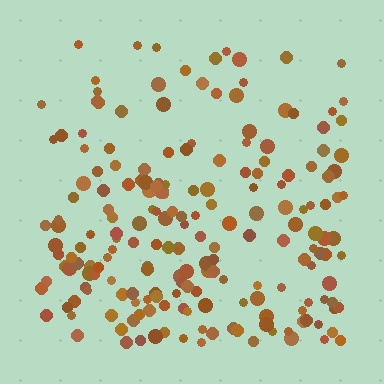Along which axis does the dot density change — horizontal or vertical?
Vertical.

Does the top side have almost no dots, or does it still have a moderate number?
Still a moderate number, just noticeably fewer than the bottom.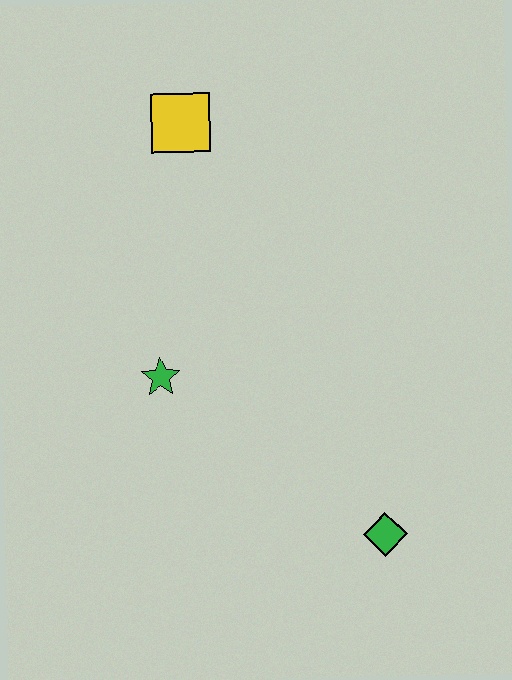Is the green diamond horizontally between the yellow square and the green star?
No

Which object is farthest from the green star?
The green diamond is farthest from the green star.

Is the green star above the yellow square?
No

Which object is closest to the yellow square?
The green star is closest to the yellow square.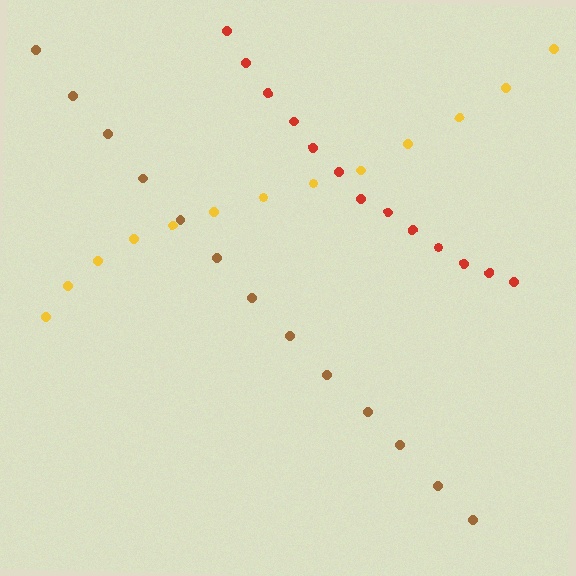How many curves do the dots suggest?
There are 3 distinct paths.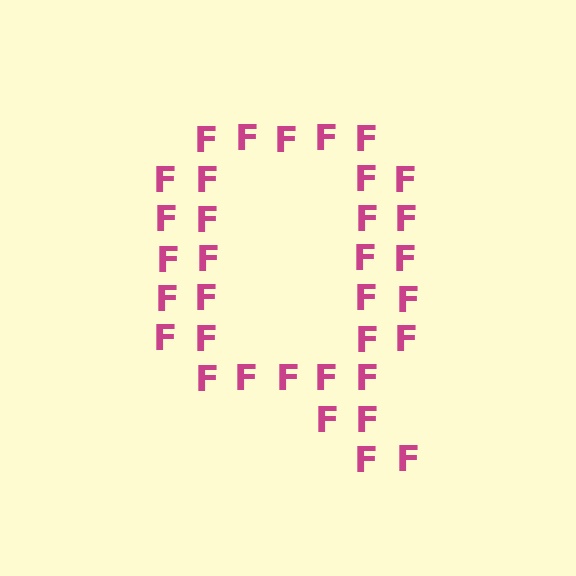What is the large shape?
The large shape is the letter Q.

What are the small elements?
The small elements are letter F's.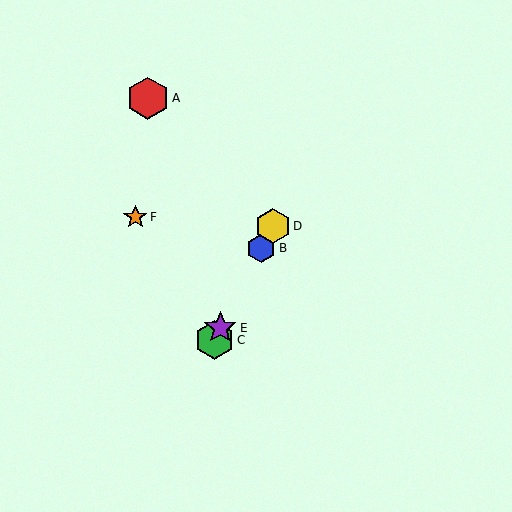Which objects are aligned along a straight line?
Objects B, C, D, E are aligned along a straight line.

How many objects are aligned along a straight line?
4 objects (B, C, D, E) are aligned along a straight line.